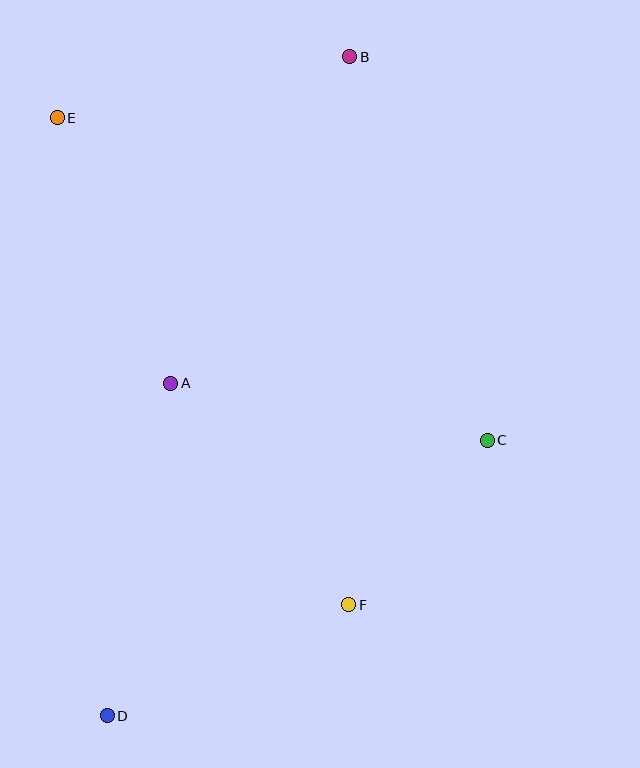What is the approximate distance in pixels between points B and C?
The distance between B and C is approximately 407 pixels.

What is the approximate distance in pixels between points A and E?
The distance between A and E is approximately 289 pixels.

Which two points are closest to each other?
Points C and F are closest to each other.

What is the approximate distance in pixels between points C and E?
The distance between C and E is approximately 537 pixels.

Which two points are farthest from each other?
Points B and D are farthest from each other.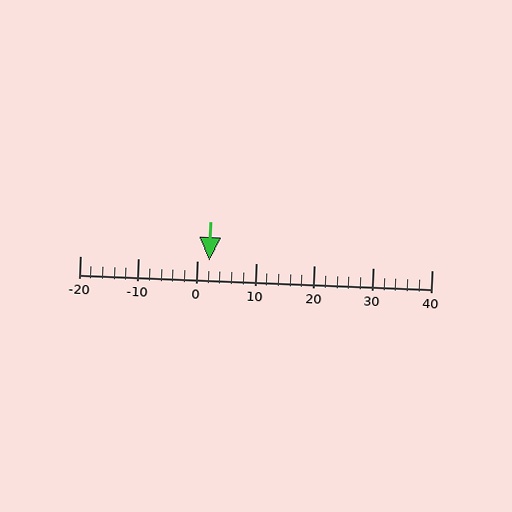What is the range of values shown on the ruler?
The ruler shows values from -20 to 40.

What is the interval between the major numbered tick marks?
The major tick marks are spaced 10 units apart.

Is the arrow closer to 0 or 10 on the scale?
The arrow is closer to 0.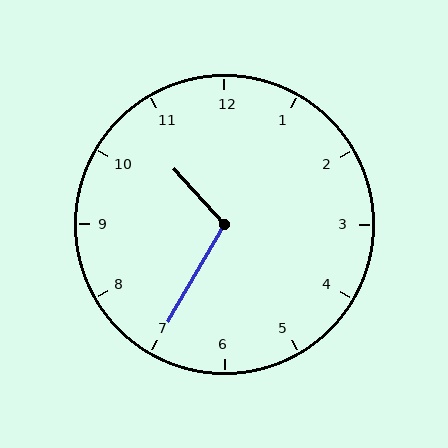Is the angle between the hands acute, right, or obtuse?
It is obtuse.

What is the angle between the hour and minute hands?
Approximately 108 degrees.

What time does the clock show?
10:35.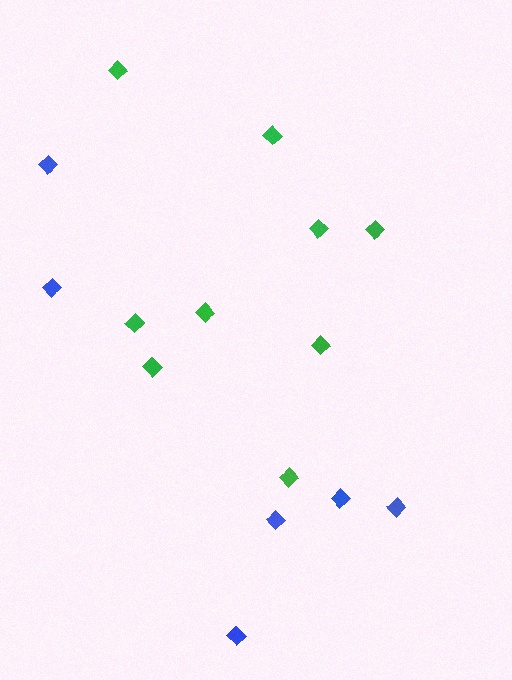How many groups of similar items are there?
There are 2 groups: one group of green diamonds (9) and one group of blue diamonds (6).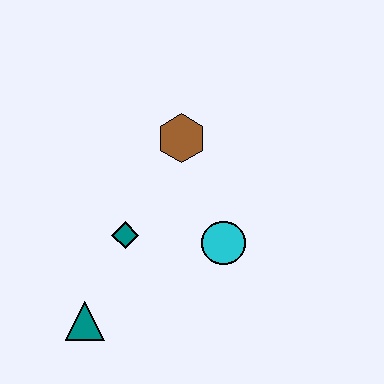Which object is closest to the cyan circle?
The teal diamond is closest to the cyan circle.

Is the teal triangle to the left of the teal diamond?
Yes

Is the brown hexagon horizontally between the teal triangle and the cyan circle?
Yes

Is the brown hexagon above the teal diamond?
Yes